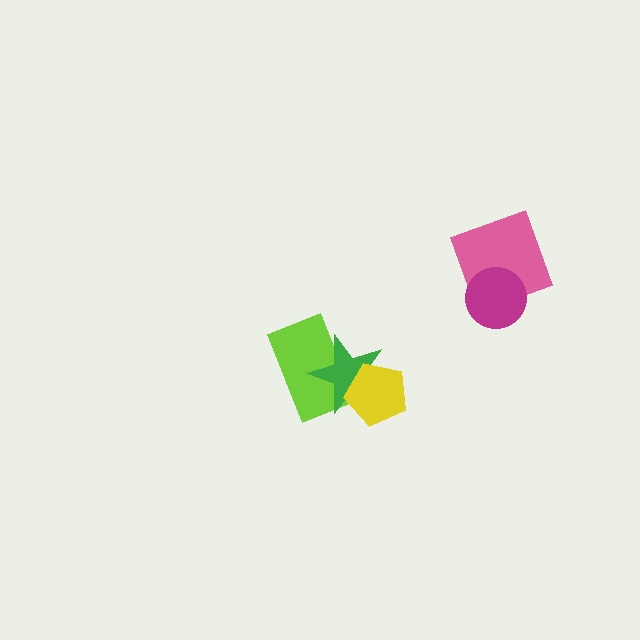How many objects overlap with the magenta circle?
1 object overlaps with the magenta circle.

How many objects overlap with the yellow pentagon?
2 objects overlap with the yellow pentagon.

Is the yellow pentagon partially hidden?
No, no other shape covers it.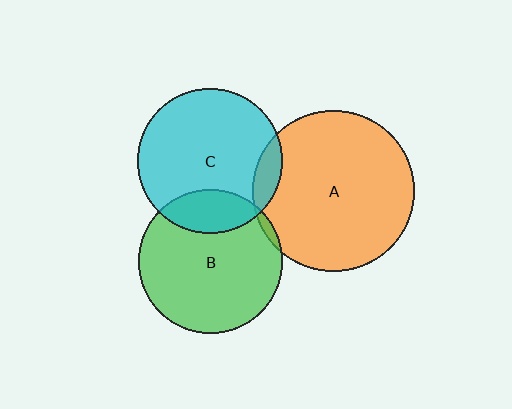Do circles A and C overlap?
Yes.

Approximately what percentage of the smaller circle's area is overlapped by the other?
Approximately 10%.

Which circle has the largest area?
Circle A (orange).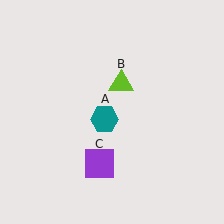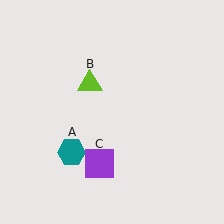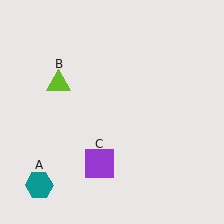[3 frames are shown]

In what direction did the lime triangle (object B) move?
The lime triangle (object B) moved left.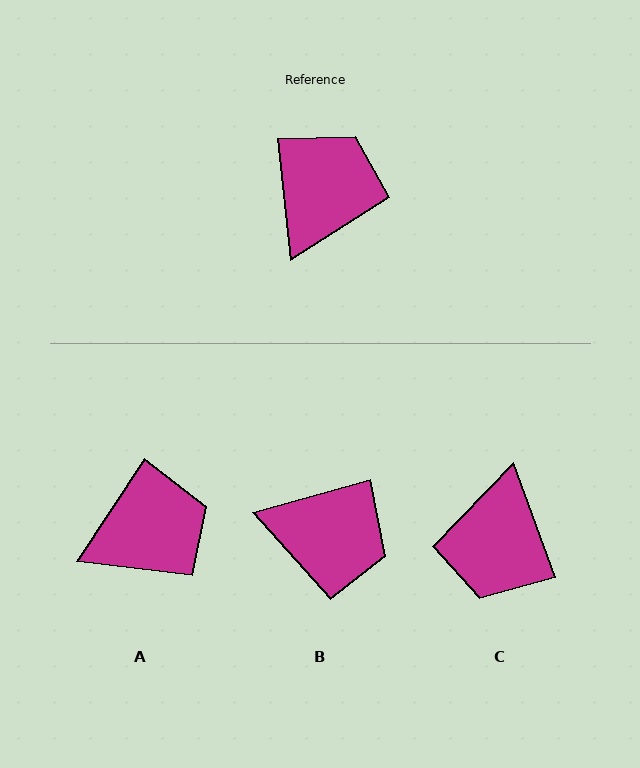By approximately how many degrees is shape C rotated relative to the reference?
Approximately 167 degrees clockwise.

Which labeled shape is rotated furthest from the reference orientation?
C, about 167 degrees away.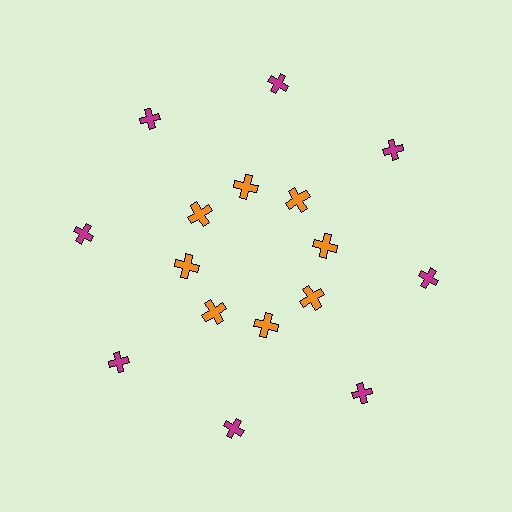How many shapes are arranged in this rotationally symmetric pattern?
There are 16 shapes, arranged in 8 groups of 2.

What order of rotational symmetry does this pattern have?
This pattern has 8-fold rotational symmetry.